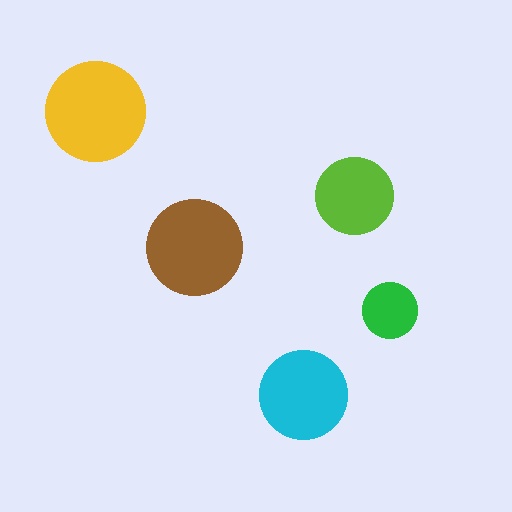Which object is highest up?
The yellow circle is topmost.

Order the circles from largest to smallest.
the yellow one, the brown one, the cyan one, the lime one, the green one.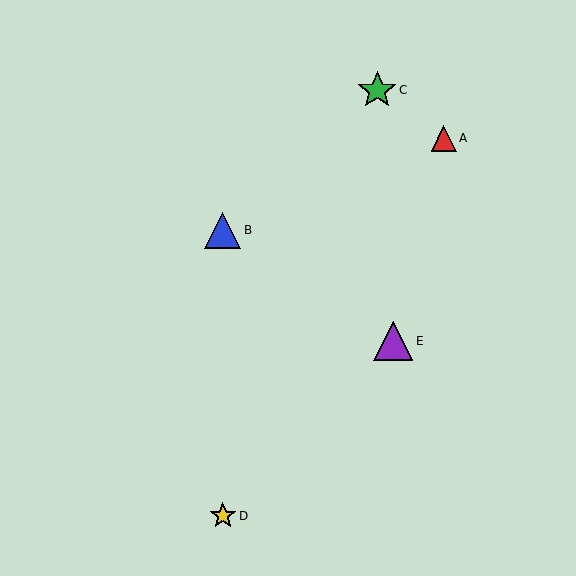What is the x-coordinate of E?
Object E is at x≈393.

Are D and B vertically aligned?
Yes, both are at x≈223.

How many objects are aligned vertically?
2 objects (B, D) are aligned vertically.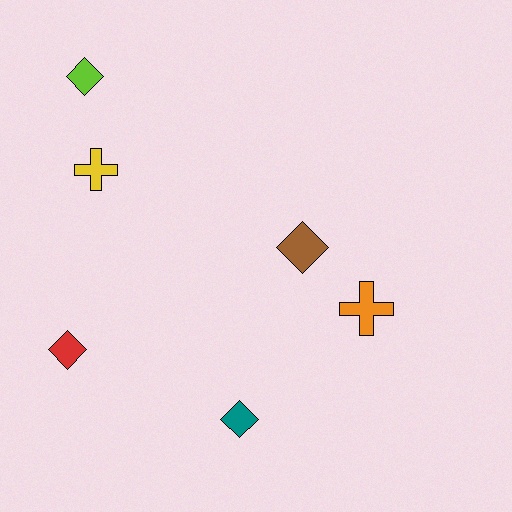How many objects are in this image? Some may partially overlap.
There are 6 objects.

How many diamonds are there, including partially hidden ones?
There are 4 diamonds.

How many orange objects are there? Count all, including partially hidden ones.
There is 1 orange object.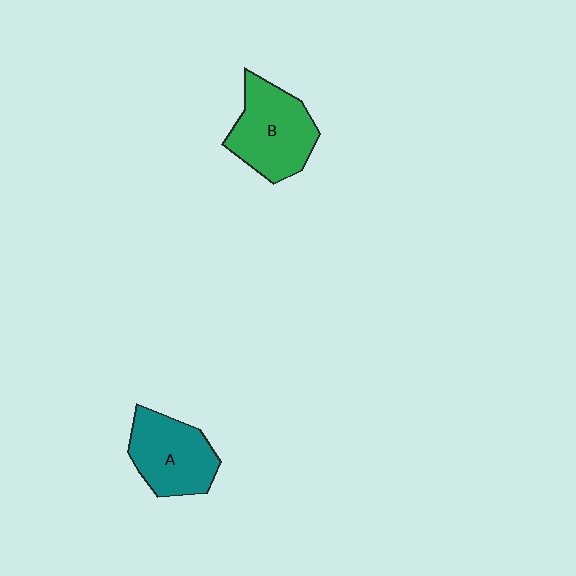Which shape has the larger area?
Shape B (green).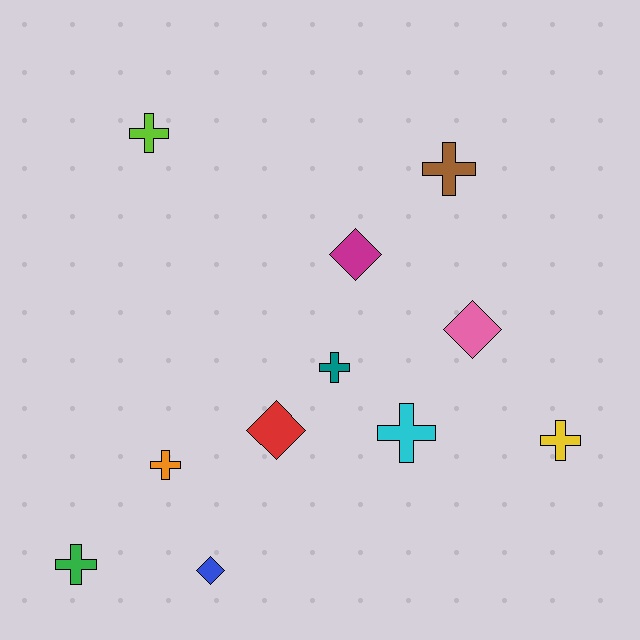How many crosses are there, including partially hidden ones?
There are 7 crosses.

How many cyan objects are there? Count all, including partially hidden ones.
There is 1 cyan object.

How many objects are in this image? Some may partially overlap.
There are 11 objects.